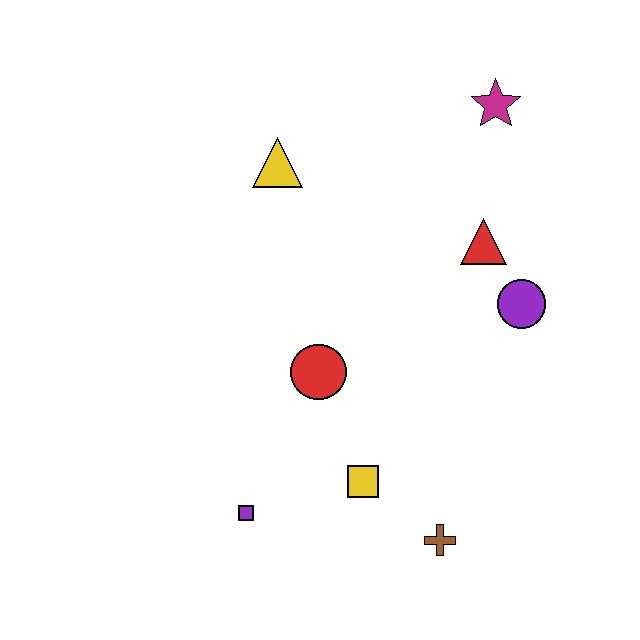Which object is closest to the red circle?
The yellow square is closest to the red circle.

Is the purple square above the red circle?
No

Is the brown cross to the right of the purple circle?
No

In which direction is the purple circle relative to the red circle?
The purple circle is to the right of the red circle.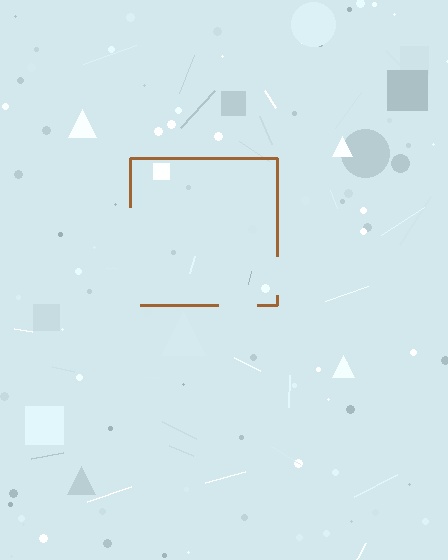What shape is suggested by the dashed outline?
The dashed outline suggests a square.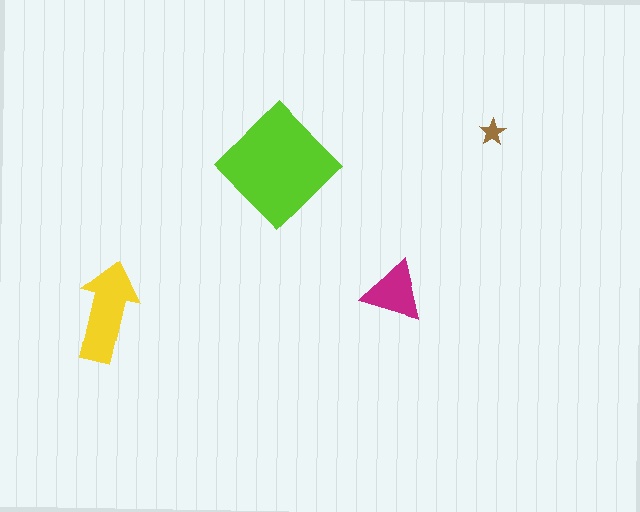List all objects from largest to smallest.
The lime diamond, the yellow arrow, the magenta triangle, the brown star.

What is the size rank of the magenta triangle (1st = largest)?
3rd.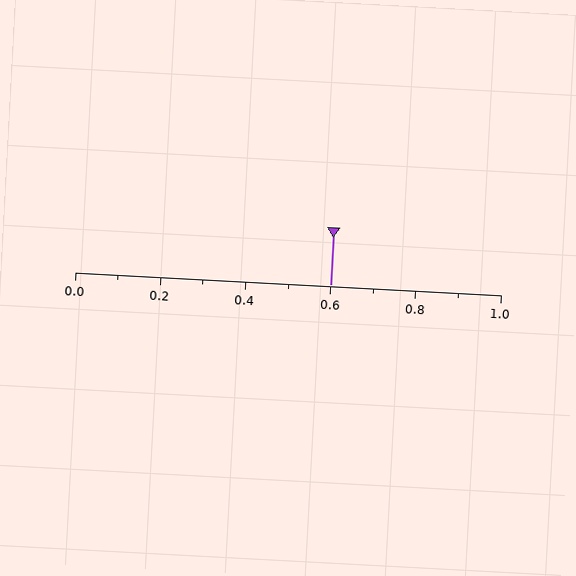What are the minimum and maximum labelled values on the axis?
The axis runs from 0.0 to 1.0.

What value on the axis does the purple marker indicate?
The marker indicates approximately 0.6.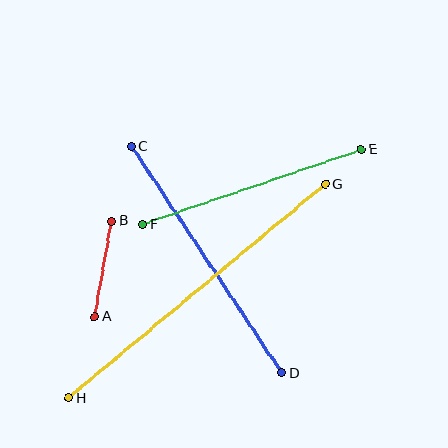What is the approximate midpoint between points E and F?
The midpoint is at approximately (252, 187) pixels.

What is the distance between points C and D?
The distance is approximately 272 pixels.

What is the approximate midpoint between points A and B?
The midpoint is at approximately (103, 269) pixels.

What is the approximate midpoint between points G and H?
The midpoint is at approximately (197, 291) pixels.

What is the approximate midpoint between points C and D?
The midpoint is at approximately (207, 260) pixels.